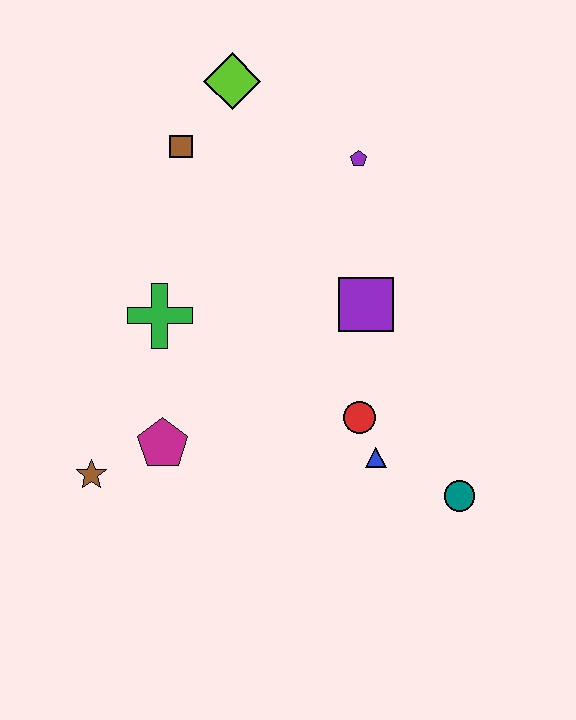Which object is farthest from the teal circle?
The lime diamond is farthest from the teal circle.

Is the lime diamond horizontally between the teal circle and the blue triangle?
No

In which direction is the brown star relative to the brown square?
The brown star is below the brown square.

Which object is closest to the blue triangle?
The red circle is closest to the blue triangle.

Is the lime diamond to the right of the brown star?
Yes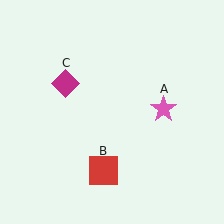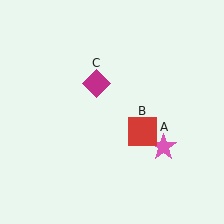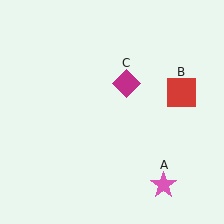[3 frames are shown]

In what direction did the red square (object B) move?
The red square (object B) moved up and to the right.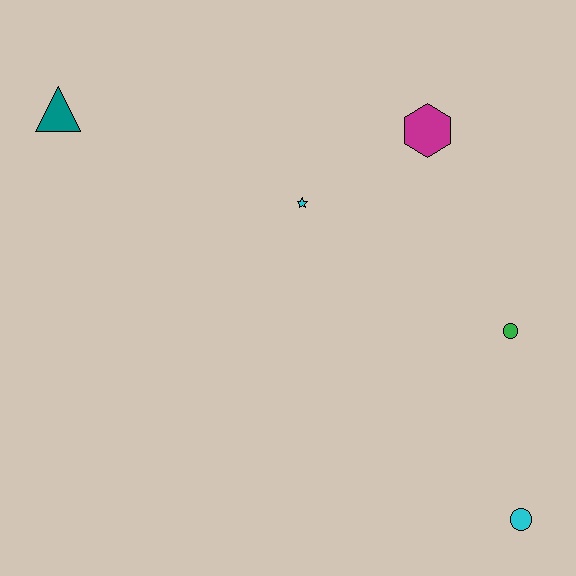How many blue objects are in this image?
There are no blue objects.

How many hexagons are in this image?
There is 1 hexagon.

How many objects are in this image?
There are 5 objects.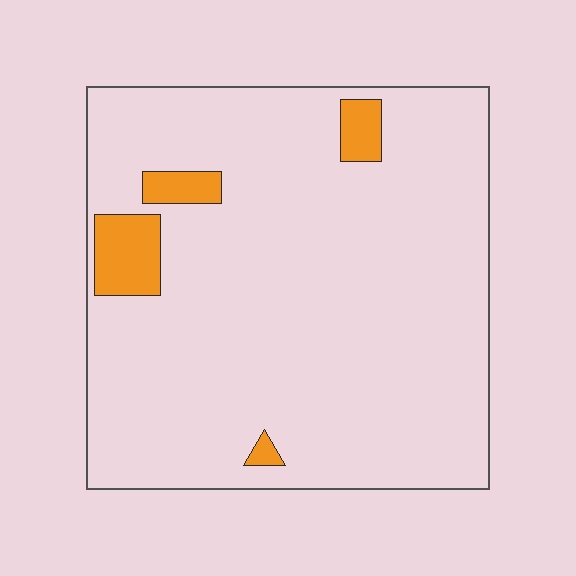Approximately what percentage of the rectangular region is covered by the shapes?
Approximately 5%.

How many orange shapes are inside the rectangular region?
4.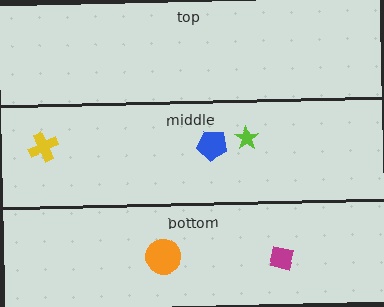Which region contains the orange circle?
The bottom region.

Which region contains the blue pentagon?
The middle region.